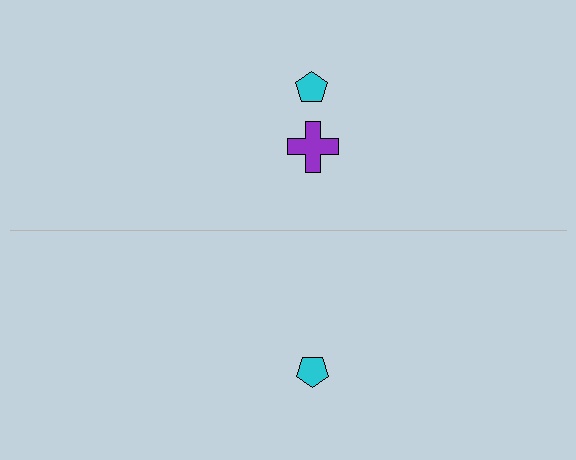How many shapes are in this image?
There are 3 shapes in this image.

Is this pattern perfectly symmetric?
No, the pattern is not perfectly symmetric. A purple cross is missing from the bottom side.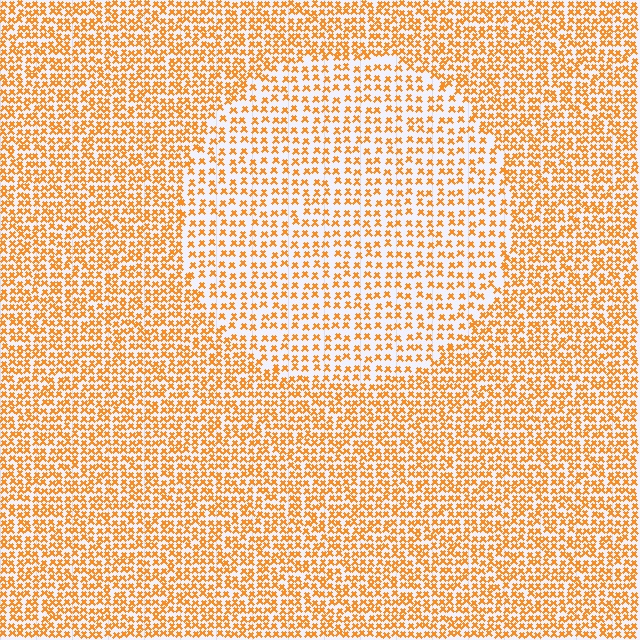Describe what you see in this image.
The image contains small orange elements arranged at two different densities. A circle-shaped region is visible where the elements are less densely packed than the surrounding area.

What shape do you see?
I see a circle.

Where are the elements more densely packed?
The elements are more densely packed outside the circle boundary.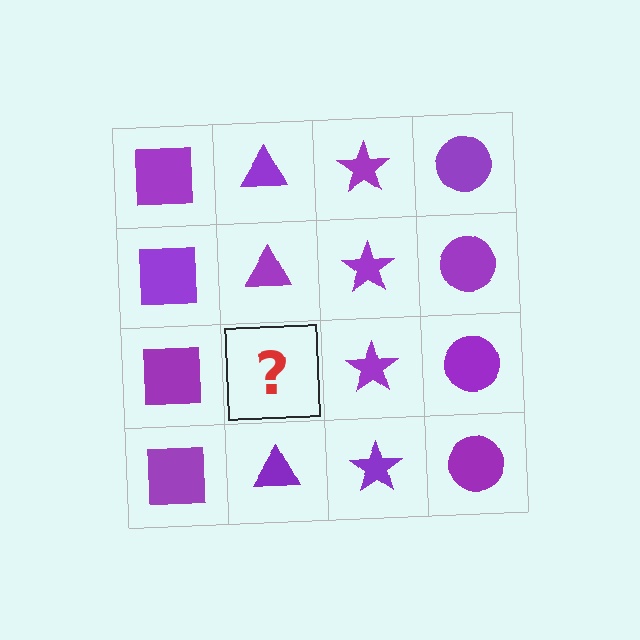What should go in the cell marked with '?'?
The missing cell should contain a purple triangle.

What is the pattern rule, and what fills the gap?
The rule is that each column has a consistent shape. The gap should be filled with a purple triangle.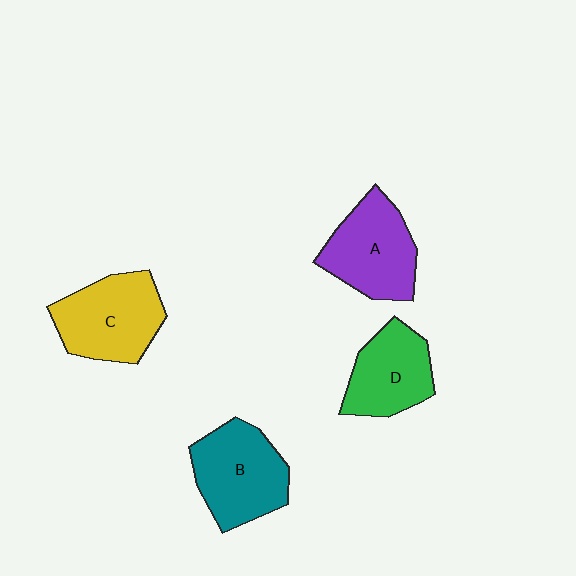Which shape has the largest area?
Shape B (teal).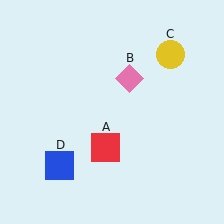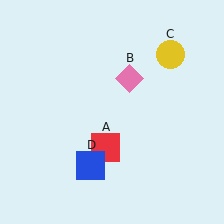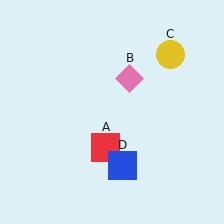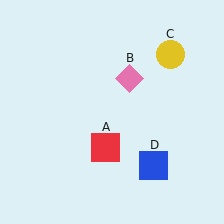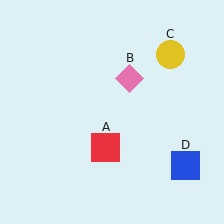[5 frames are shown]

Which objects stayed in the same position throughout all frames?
Red square (object A) and pink diamond (object B) and yellow circle (object C) remained stationary.